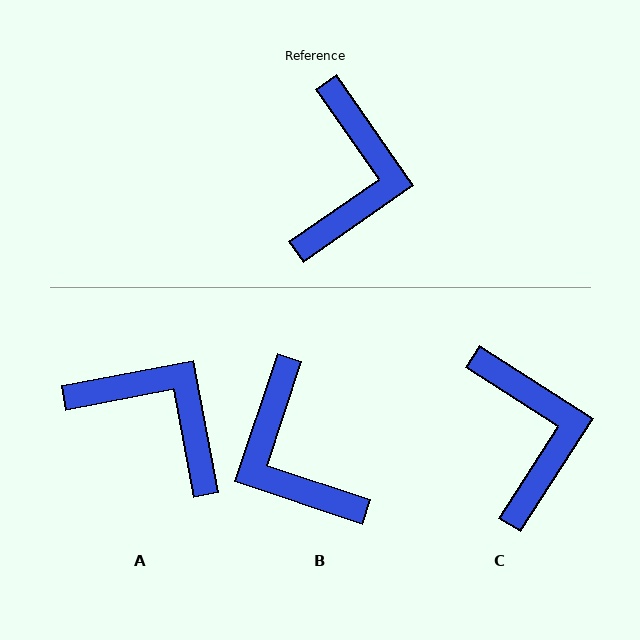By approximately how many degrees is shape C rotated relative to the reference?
Approximately 23 degrees counter-clockwise.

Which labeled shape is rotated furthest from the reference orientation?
B, about 143 degrees away.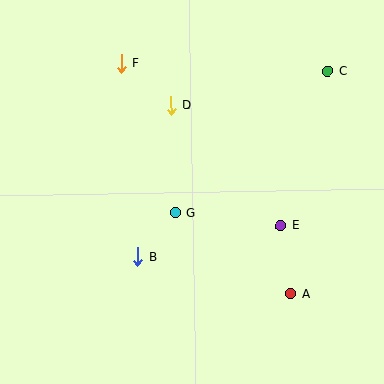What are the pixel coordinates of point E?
Point E is at (280, 226).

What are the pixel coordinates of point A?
Point A is at (290, 294).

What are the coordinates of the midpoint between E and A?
The midpoint between E and A is at (285, 260).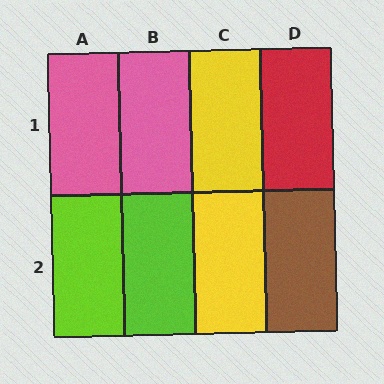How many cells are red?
1 cell is red.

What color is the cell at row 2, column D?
Brown.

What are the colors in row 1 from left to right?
Pink, pink, yellow, red.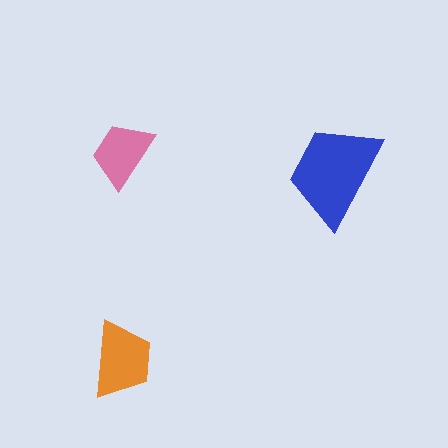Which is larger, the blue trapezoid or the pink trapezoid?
The blue one.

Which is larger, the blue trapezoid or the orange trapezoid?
The blue one.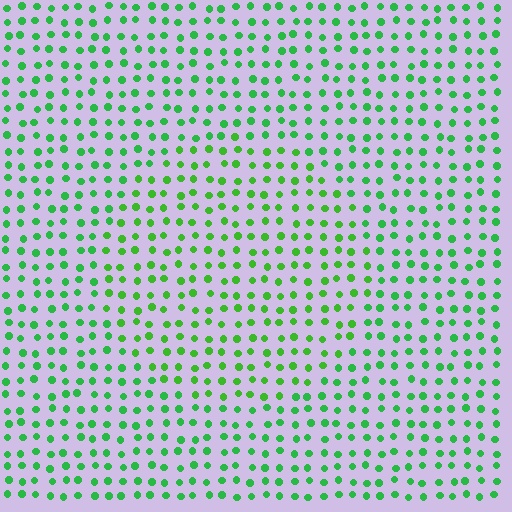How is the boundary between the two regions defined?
The boundary is defined purely by a slight shift in hue (about 19 degrees). Spacing, size, and orientation are identical on both sides.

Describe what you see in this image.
The image is filled with small green elements in a uniform arrangement. A circle-shaped region is visible where the elements are tinted to a slightly different hue, forming a subtle color boundary.